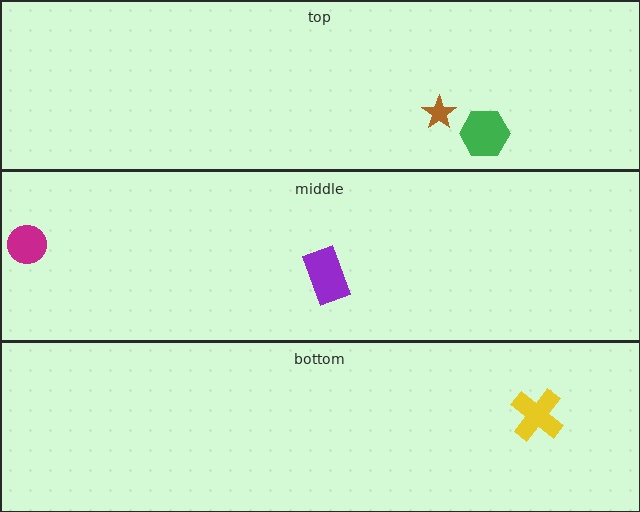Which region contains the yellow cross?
The bottom region.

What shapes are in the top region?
The brown star, the green hexagon.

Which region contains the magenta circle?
The middle region.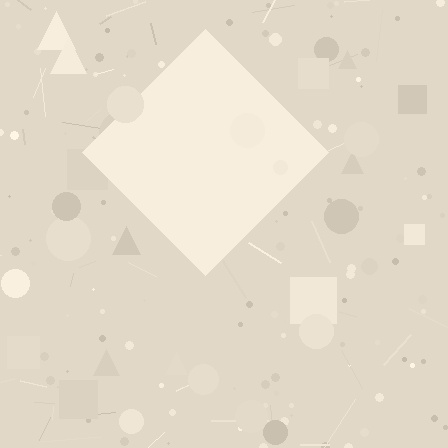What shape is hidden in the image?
A diamond is hidden in the image.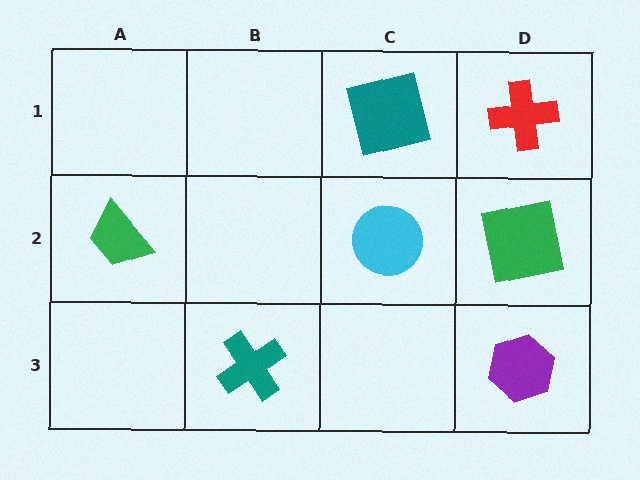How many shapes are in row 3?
2 shapes.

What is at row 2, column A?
A green trapezoid.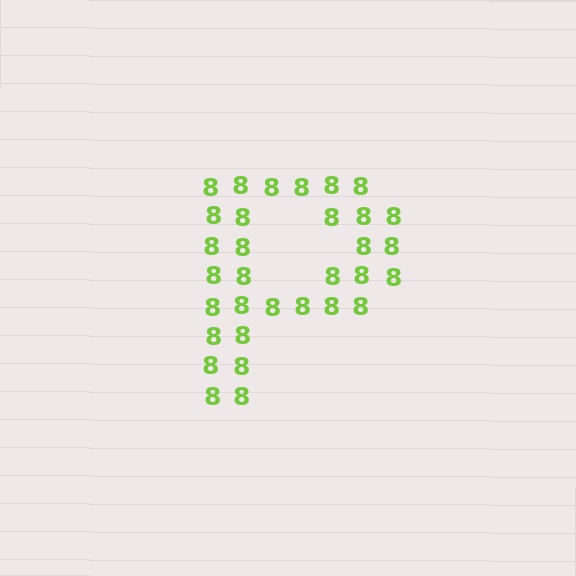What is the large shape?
The large shape is the letter P.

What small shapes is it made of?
It is made of small digit 8's.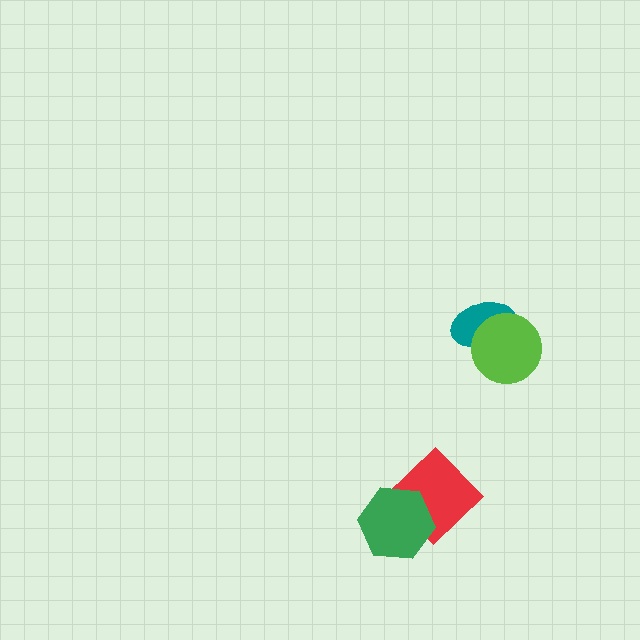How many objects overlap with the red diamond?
1 object overlaps with the red diamond.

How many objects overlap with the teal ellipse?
1 object overlaps with the teal ellipse.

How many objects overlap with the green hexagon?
1 object overlaps with the green hexagon.